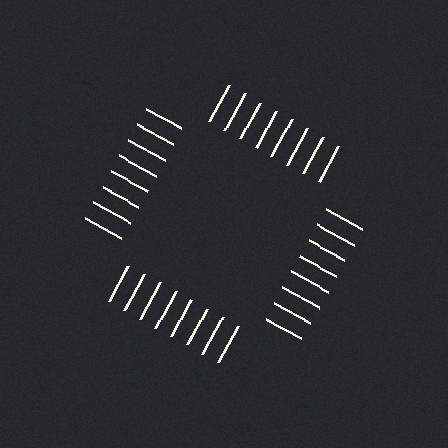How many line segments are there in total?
32 — 8 along each of the 4 edges.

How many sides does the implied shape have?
4 sides — the line-ends trace a square.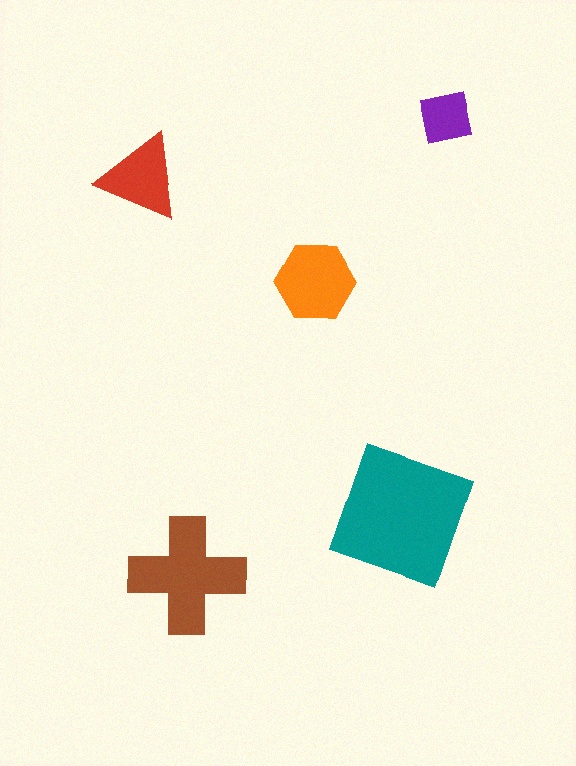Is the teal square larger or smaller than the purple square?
Larger.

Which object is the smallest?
The purple square.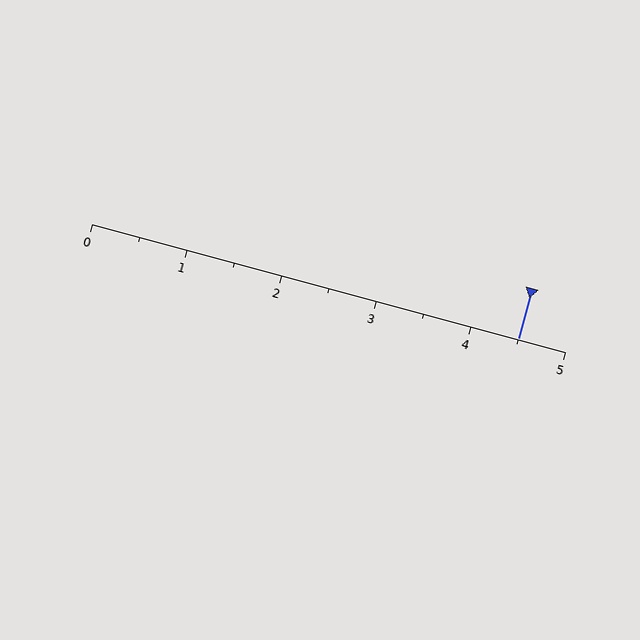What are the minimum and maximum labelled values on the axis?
The axis runs from 0 to 5.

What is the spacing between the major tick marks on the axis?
The major ticks are spaced 1 apart.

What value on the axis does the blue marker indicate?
The marker indicates approximately 4.5.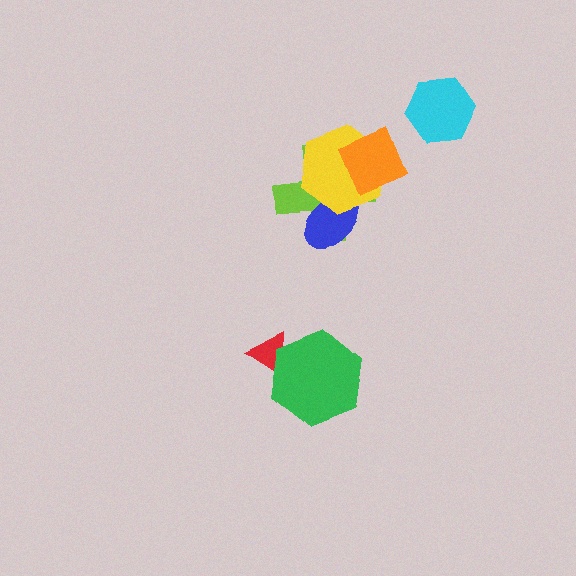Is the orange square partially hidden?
No, no other shape covers it.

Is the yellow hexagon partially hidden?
Yes, it is partially covered by another shape.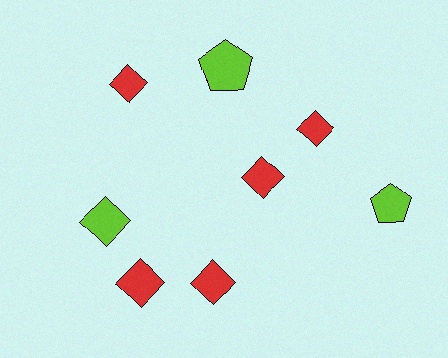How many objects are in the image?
There are 8 objects.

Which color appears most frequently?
Red, with 5 objects.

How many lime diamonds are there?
There is 1 lime diamond.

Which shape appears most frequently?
Diamond, with 6 objects.